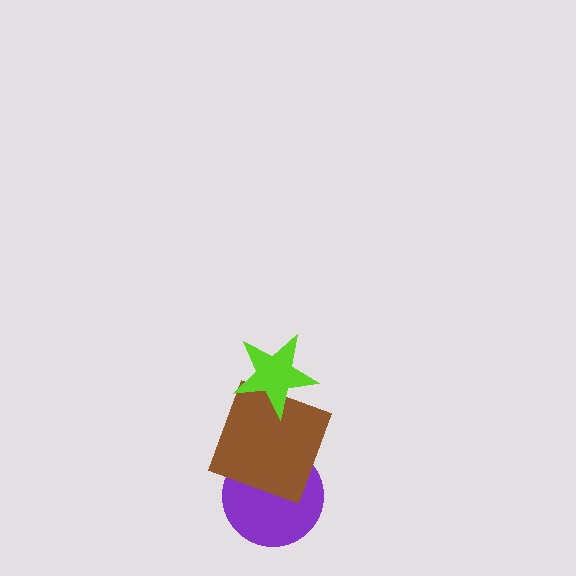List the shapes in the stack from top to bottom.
From top to bottom: the lime star, the brown square, the purple circle.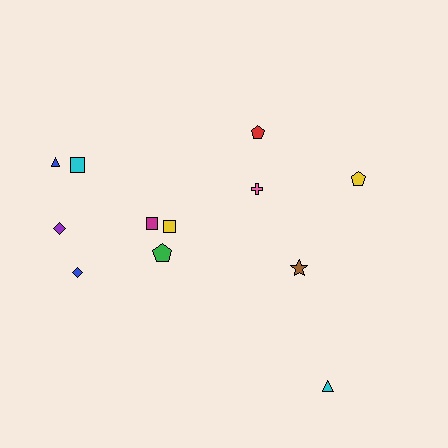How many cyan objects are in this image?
There are 2 cyan objects.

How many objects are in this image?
There are 12 objects.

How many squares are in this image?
There are 3 squares.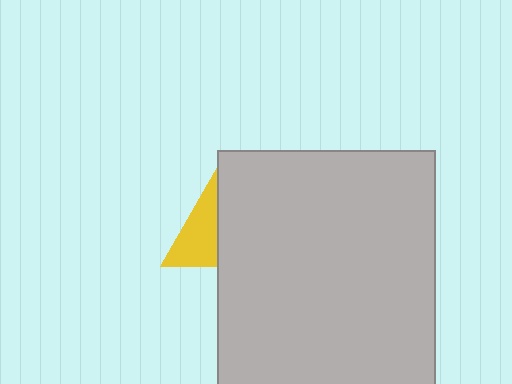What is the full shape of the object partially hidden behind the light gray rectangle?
The partially hidden object is a yellow triangle.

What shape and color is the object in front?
The object in front is a light gray rectangle.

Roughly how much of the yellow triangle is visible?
A small part of it is visible (roughly 37%).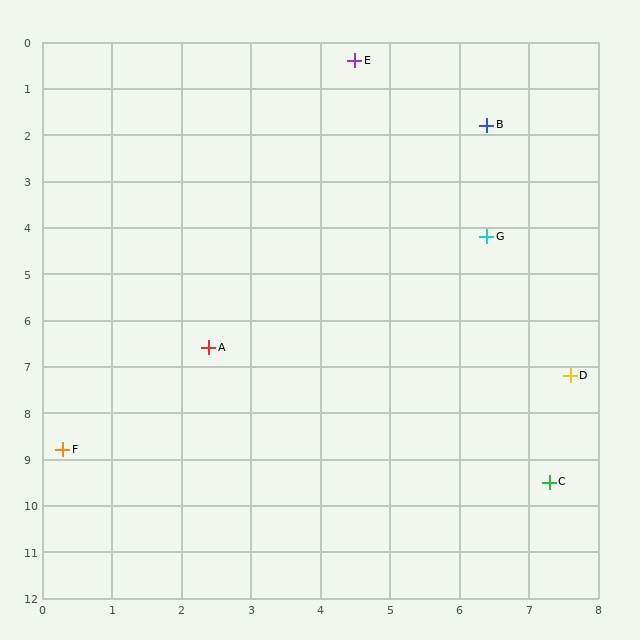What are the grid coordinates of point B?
Point B is at approximately (6.4, 1.8).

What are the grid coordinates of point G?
Point G is at approximately (6.4, 4.2).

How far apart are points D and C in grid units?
Points D and C are about 2.3 grid units apart.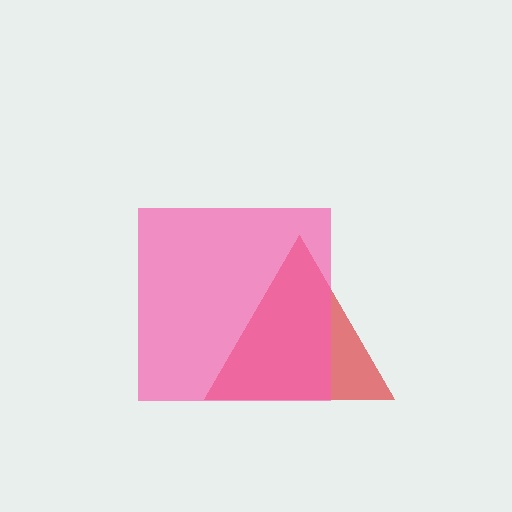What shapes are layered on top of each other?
The layered shapes are: a red triangle, a pink square.